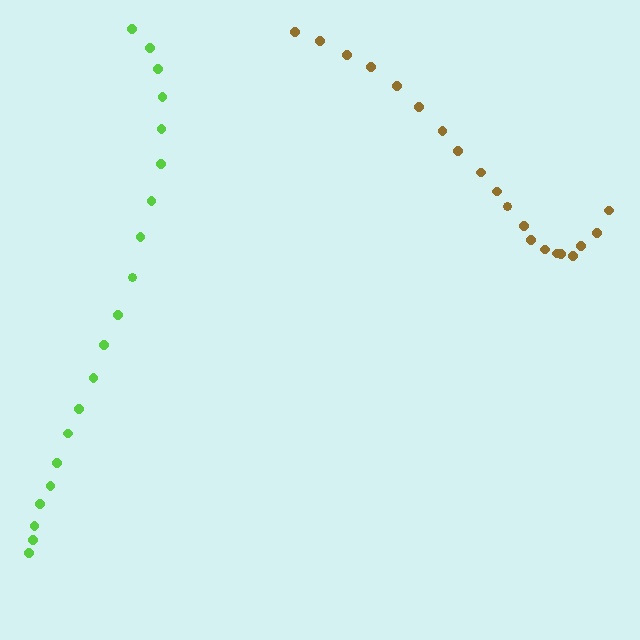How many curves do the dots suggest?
There are 2 distinct paths.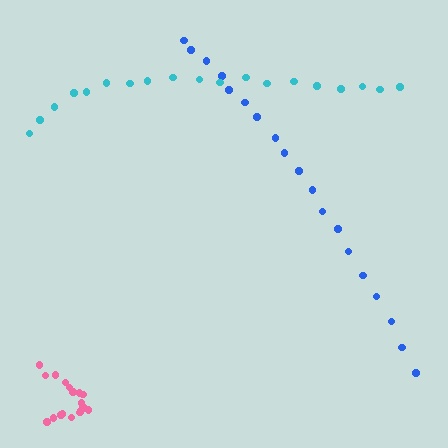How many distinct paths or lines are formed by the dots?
There are 3 distinct paths.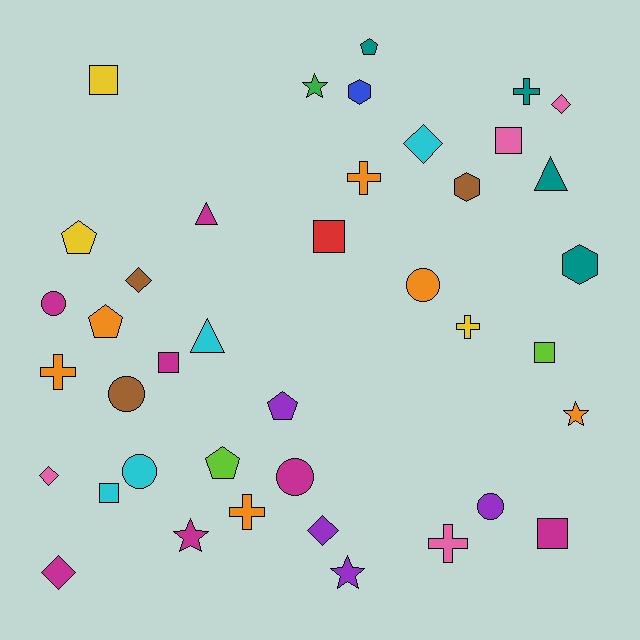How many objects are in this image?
There are 40 objects.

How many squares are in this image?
There are 7 squares.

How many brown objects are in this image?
There are 3 brown objects.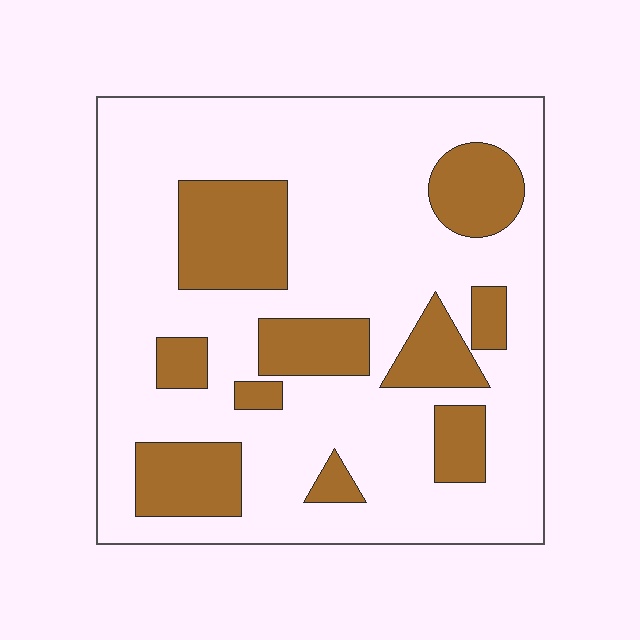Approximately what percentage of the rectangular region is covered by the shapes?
Approximately 25%.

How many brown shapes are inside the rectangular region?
10.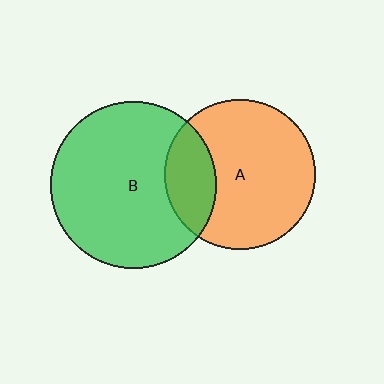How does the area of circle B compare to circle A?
Approximately 1.2 times.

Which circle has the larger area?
Circle B (green).